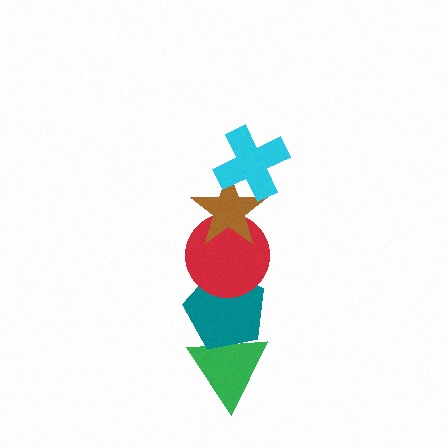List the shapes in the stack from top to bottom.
From top to bottom: the cyan cross, the brown star, the red circle, the teal pentagon, the green triangle.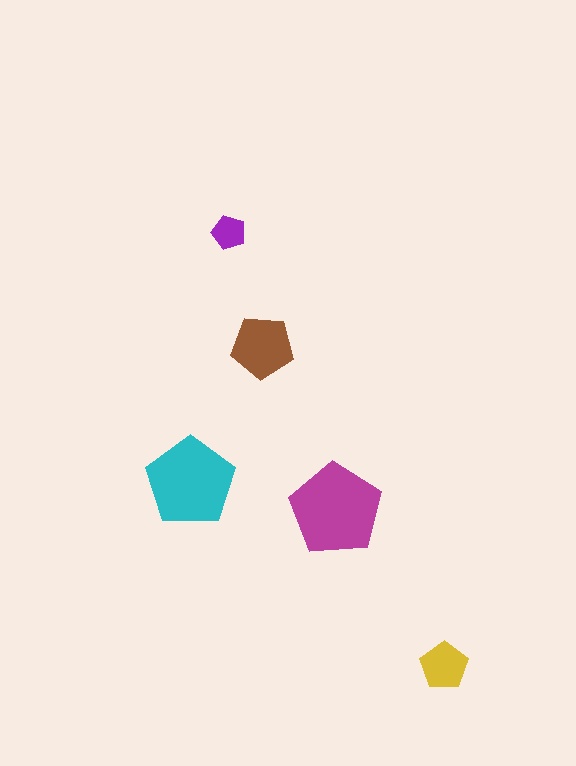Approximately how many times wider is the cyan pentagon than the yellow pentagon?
About 2 times wider.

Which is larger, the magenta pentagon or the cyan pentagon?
The magenta one.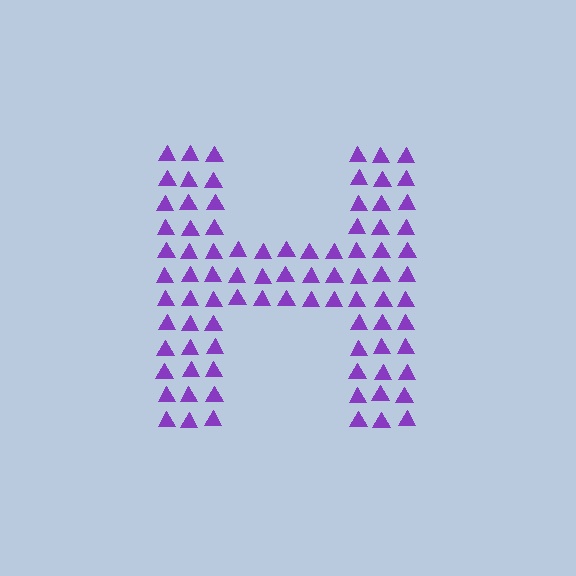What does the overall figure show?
The overall figure shows the letter H.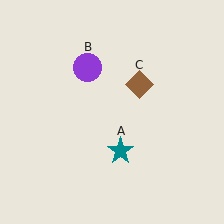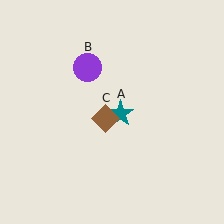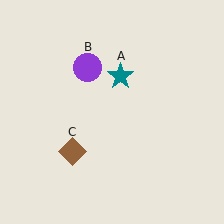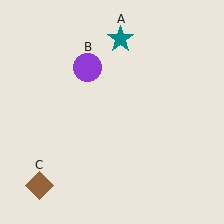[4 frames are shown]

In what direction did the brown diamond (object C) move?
The brown diamond (object C) moved down and to the left.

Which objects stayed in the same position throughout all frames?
Purple circle (object B) remained stationary.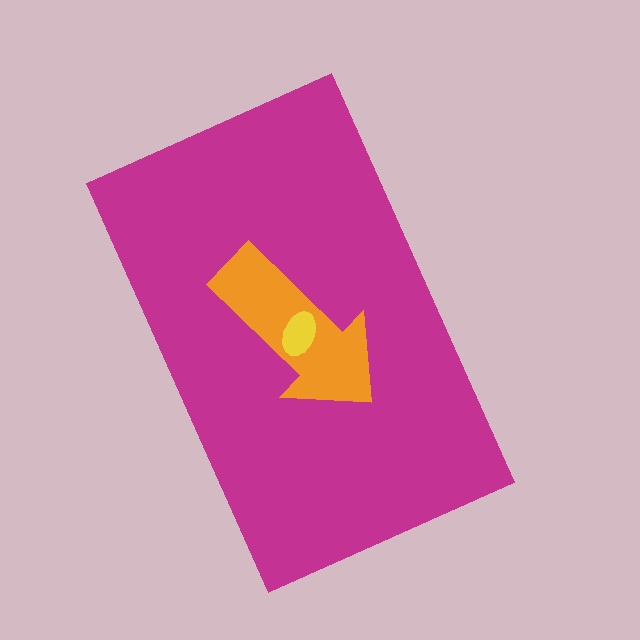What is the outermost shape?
The magenta rectangle.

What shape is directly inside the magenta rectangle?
The orange arrow.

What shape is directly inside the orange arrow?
The yellow ellipse.